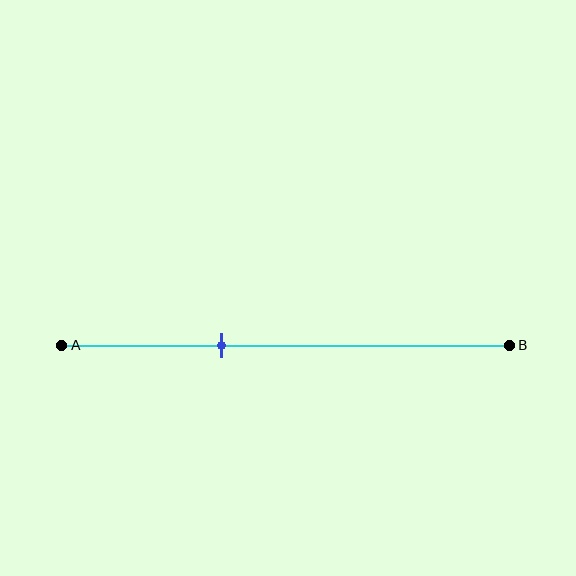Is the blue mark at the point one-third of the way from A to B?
Yes, the mark is approximately at the one-third point.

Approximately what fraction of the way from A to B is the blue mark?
The blue mark is approximately 35% of the way from A to B.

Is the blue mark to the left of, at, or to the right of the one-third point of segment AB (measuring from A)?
The blue mark is approximately at the one-third point of segment AB.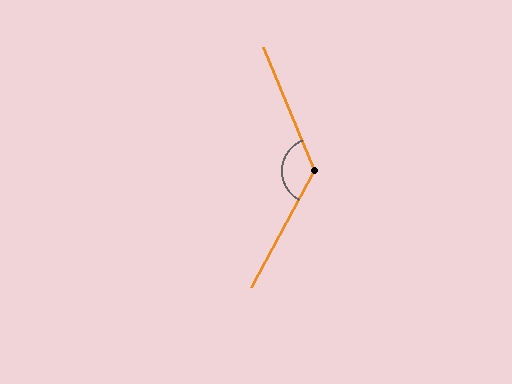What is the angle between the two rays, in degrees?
Approximately 129 degrees.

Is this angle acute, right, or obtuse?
It is obtuse.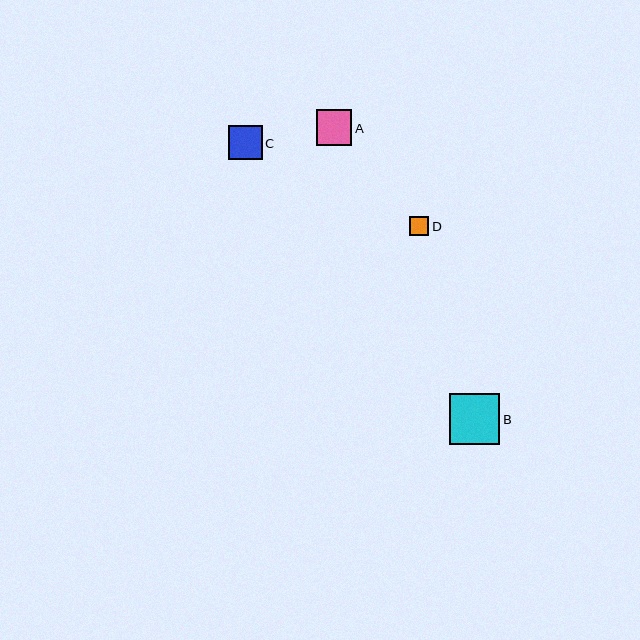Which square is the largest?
Square B is the largest with a size of approximately 51 pixels.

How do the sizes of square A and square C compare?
Square A and square C are approximately the same size.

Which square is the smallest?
Square D is the smallest with a size of approximately 19 pixels.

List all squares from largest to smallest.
From largest to smallest: B, A, C, D.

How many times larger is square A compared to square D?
Square A is approximately 1.9 times the size of square D.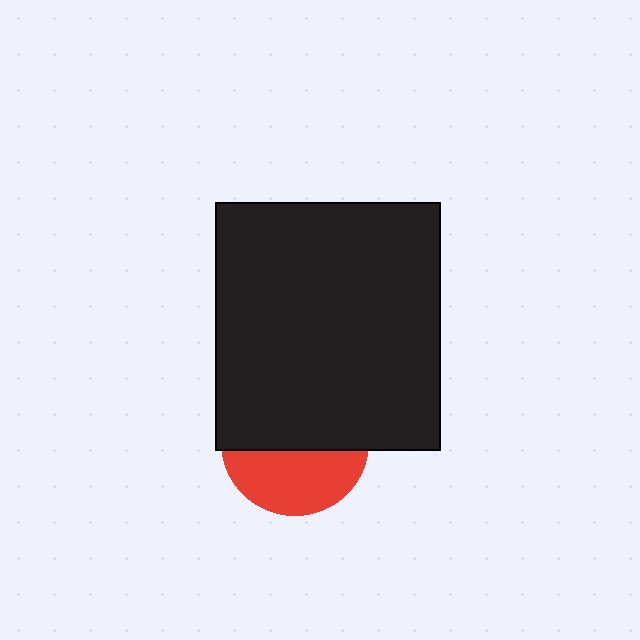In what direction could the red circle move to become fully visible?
The red circle could move down. That would shift it out from behind the black rectangle entirely.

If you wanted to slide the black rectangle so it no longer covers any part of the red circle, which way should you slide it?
Slide it up — that is the most direct way to separate the two shapes.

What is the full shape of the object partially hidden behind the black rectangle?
The partially hidden object is a red circle.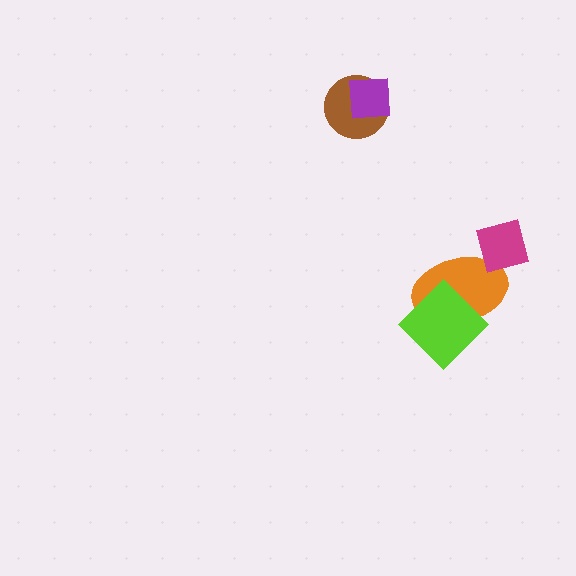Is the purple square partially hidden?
No, no other shape covers it.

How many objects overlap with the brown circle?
1 object overlaps with the brown circle.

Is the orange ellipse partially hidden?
Yes, it is partially covered by another shape.